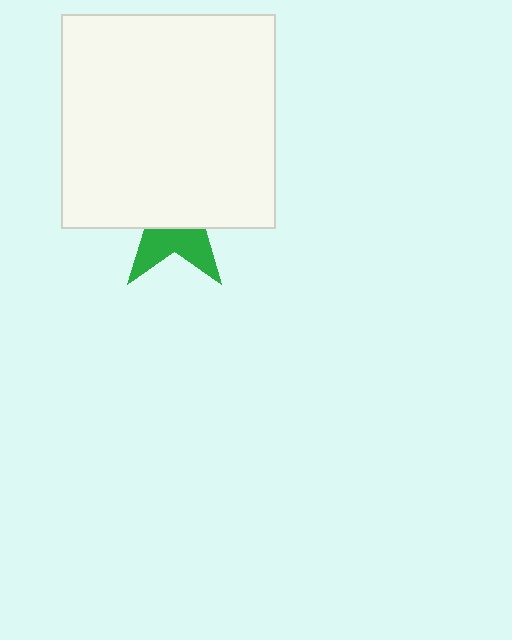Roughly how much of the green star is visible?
A small part of it is visible (roughly 37%).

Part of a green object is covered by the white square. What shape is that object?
It is a star.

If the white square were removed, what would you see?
You would see the complete green star.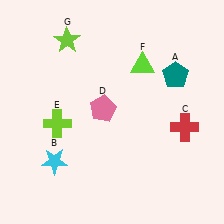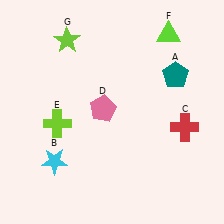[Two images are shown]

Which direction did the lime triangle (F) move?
The lime triangle (F) moved up.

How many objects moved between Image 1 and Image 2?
1 object moved between the two images.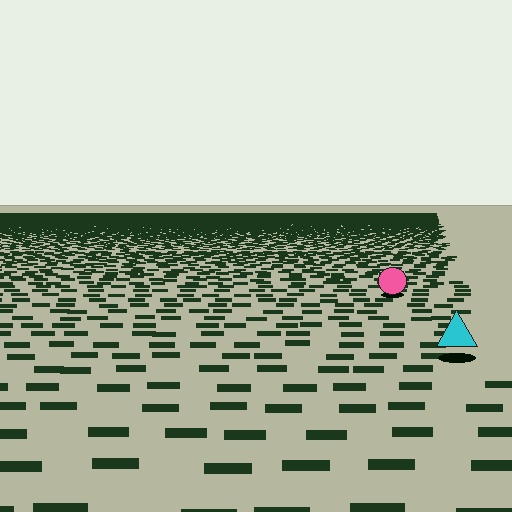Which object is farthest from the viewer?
The pink circle is farthest from the viewer. It appears smaller and the ground texture around it is denser.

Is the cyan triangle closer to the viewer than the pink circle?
Yes. The cyan triangle is closer — you can tell from the texture gradient: the ground texture is coarser near it.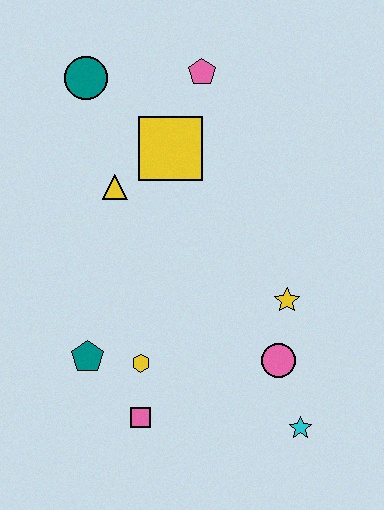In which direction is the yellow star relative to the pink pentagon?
The yellow star is below the pink pentagon.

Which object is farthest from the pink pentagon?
The cyan star is farthest from the pink pentagon.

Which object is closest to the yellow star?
The pink circle is closest to the yellow star.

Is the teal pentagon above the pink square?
Yes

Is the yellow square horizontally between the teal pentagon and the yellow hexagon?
No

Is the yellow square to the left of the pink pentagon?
Yes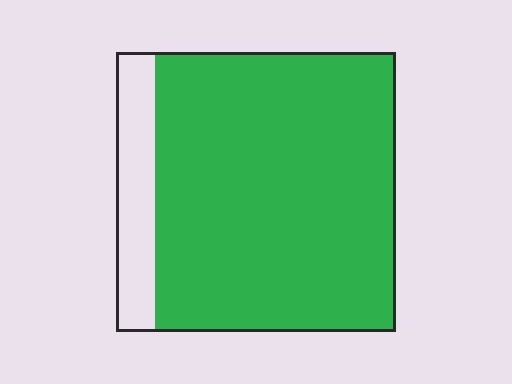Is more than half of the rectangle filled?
Yes.